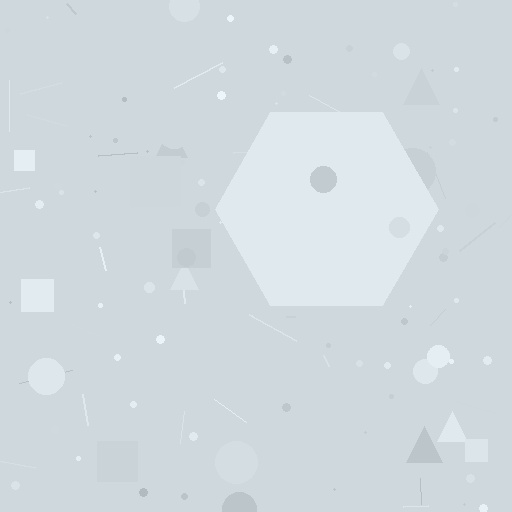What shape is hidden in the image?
A hexagon is hidden in the image.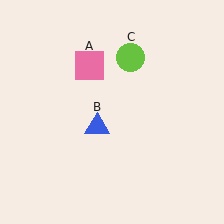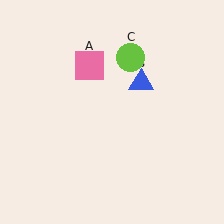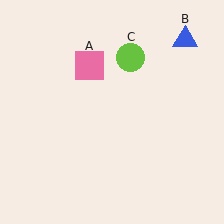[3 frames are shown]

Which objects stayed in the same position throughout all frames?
Pink square (object A) and lime circle (object C) remained stationary.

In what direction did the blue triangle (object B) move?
The blue triangle (object B) moved up and to the right.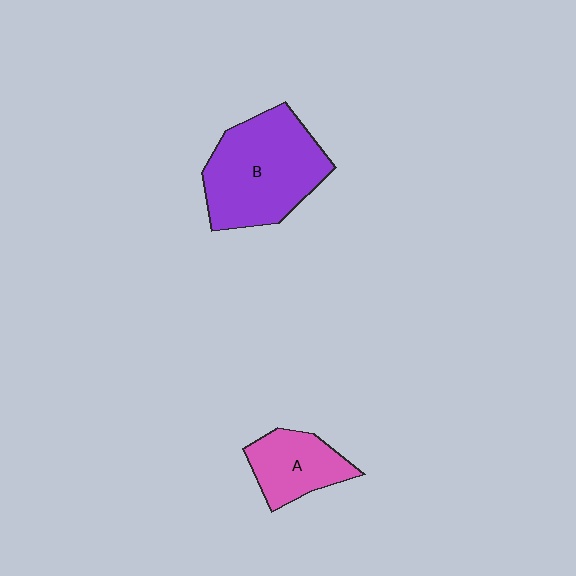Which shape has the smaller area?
Shape A (pink).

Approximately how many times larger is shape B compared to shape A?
Approximately 2.0 times.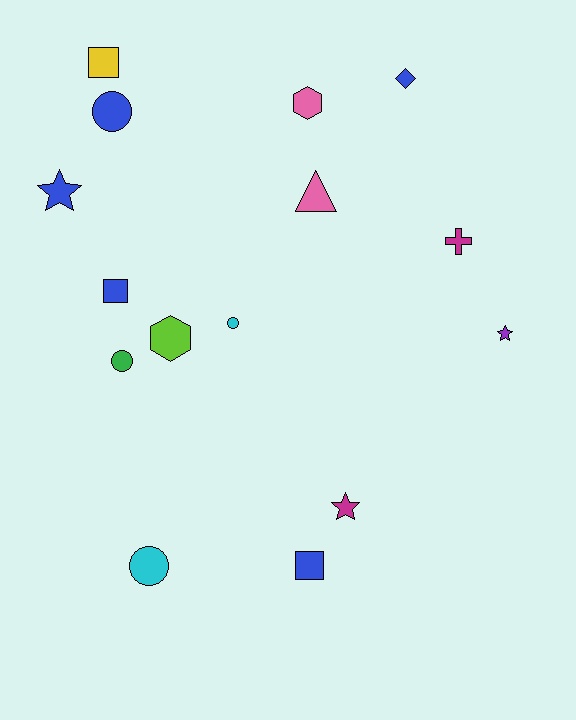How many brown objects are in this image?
There are no brown objects.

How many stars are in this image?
There are 3 stars.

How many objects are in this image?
There are 15 objects.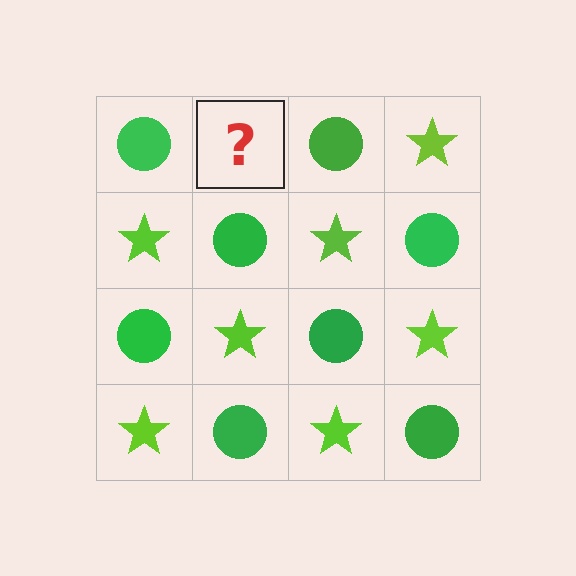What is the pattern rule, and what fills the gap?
The rule is that it alternates green circle and lime star in a checkerboard pattern. The gap should be filled with a lime star.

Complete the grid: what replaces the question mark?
The question mark should be replaced with a lime star.